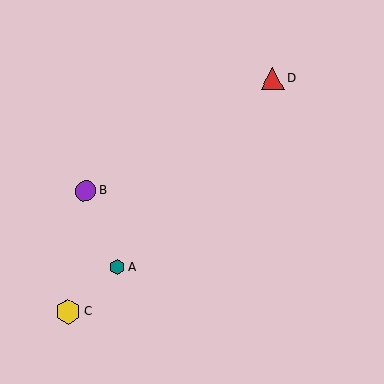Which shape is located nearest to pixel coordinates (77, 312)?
The yellow hexagon (labeled C) at (68, 311) is nearest to that location.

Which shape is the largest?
The yellow hexagon (labeled C) is the largest.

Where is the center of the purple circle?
The center of the purple circle is at (86, 191).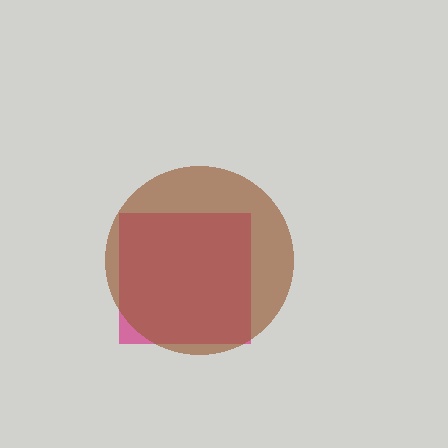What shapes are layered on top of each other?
The layered shapes are: a magenta square, a brown circle.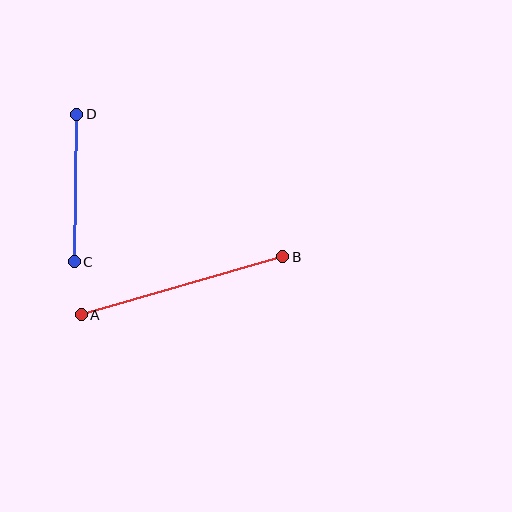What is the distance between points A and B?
The distance is approximately 210 pixels.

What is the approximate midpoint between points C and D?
The midpoint is at approximately (75, 188) pixels.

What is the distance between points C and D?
The distance is approximately 147 pixels.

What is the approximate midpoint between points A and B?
The midpoint is at approximately (182, 286) pixels.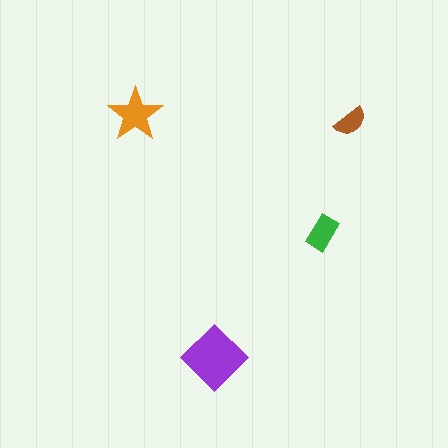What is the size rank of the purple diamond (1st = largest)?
1st.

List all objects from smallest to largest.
The brown semicircle, the green rectangle, the orange star, the purple diamond.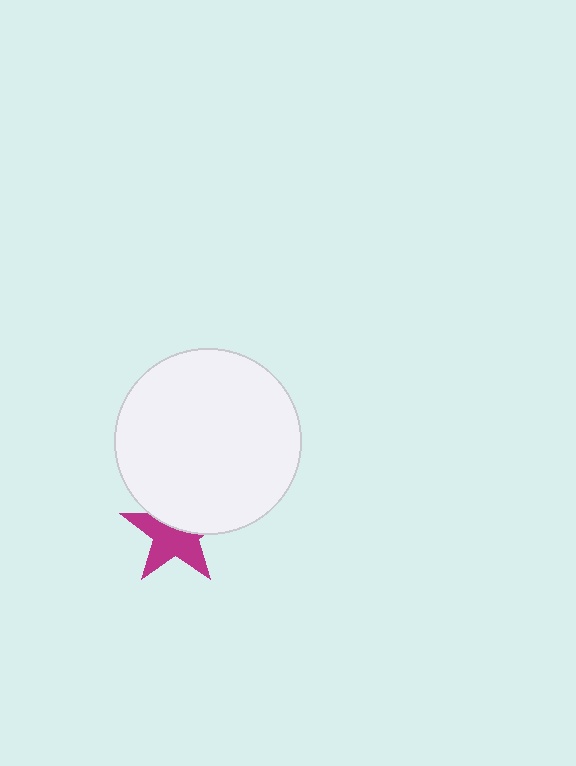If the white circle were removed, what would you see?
You would see the complete magenta star.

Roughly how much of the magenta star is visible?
About half of it is visible (roughly 59%).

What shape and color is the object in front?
The object in front is a white circle.